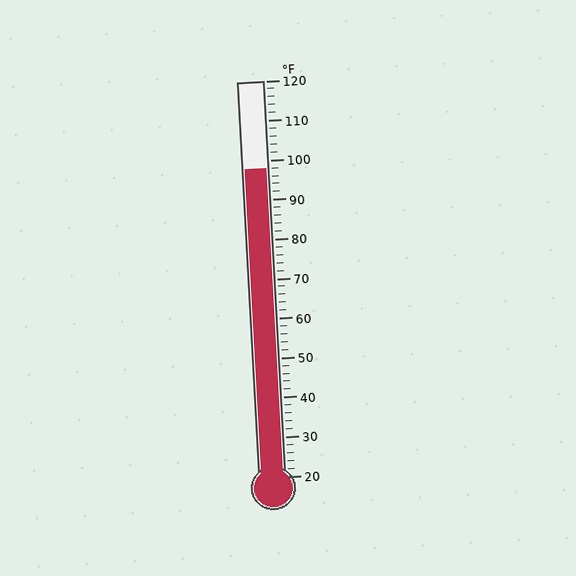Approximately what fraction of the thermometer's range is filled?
The thermometer is filled to approximately 80% of its range.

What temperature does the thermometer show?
The thermometer shows approximately 98°F.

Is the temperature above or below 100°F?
The temperature is below 100°F.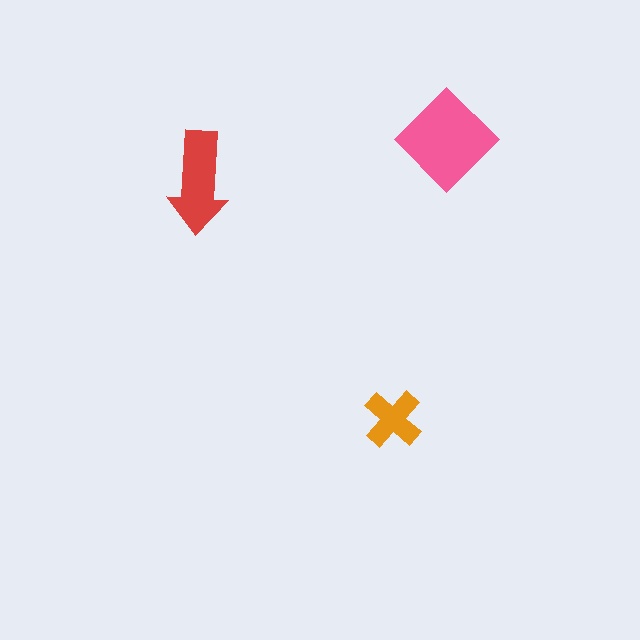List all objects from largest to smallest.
The pink diamond, the red arrow, the orange cross.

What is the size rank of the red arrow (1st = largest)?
2nd.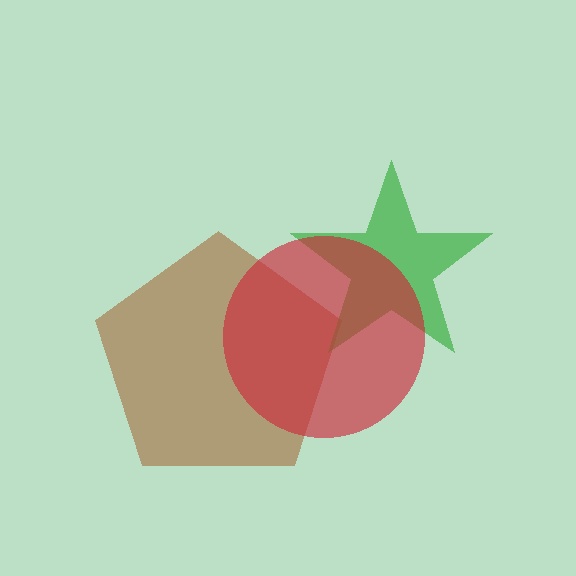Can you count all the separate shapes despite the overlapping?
Yes, there are 3 separate shapes.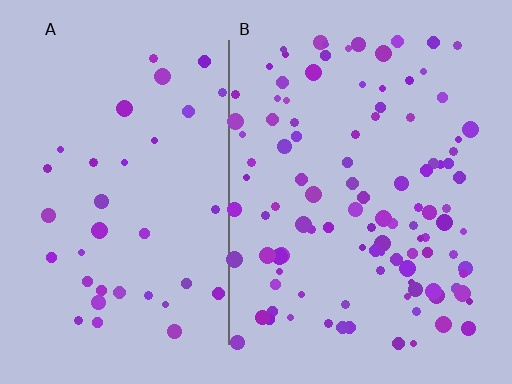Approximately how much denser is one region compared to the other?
Approximately 2.9× — region B over region A.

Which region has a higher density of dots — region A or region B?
B (the right).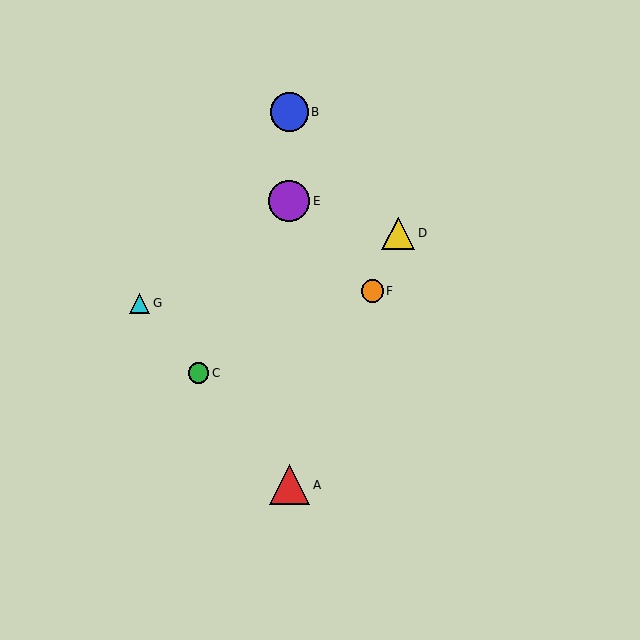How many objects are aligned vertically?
3 objects (A, B, E) are aligned vertically.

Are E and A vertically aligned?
Yes, both are at x≈289.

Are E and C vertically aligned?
No, E is at x≈289 and C is at x≈199.